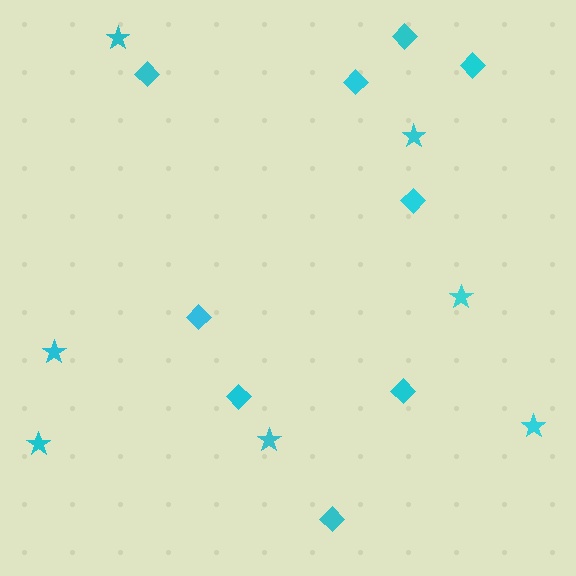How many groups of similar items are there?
There are 2 groups: one group of stars (7) and one group of diamonds (9).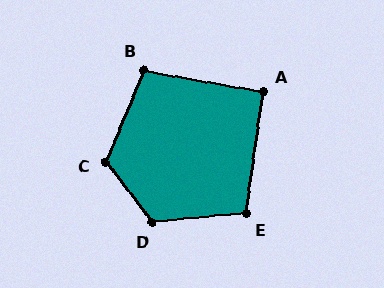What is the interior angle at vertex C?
Approximately 120 degrees (obtuse).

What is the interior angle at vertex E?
Approximately 103 degrees (obtuse).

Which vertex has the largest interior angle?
D, at approximately 122 degrees.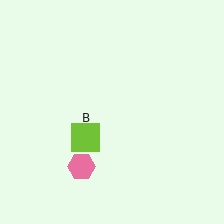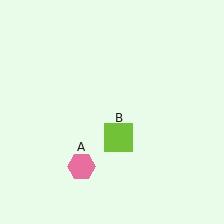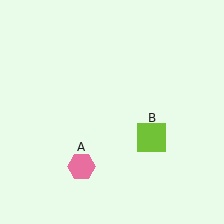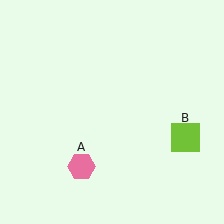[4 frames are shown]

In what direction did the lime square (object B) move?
The lime square (object B) moved right.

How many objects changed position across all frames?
1 object changed position: lime square (object B).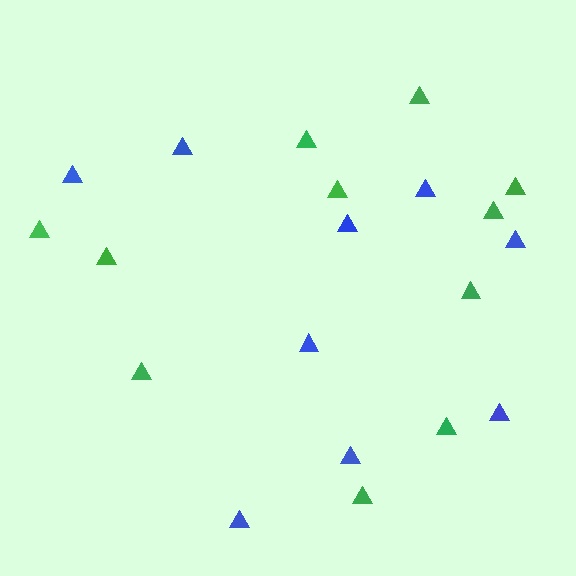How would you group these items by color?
There are 2 groups: one group of blue triangles (9) and one group of green triangles (11).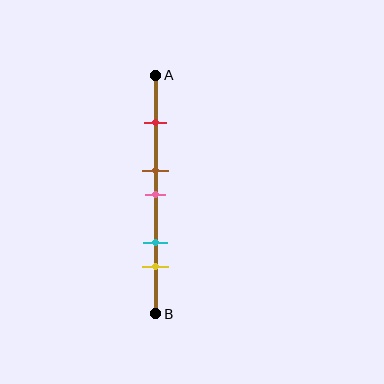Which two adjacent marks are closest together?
The brown and pink marks are the closest adjacent pair.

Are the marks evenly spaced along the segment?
No, the marks are not evenly spaced.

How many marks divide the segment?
There are 5 marks dividing the segment.